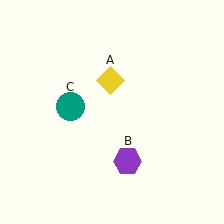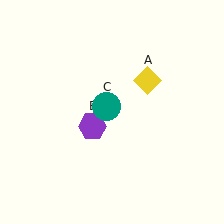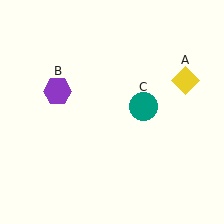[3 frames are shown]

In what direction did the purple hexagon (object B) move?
The purple hexagon (object B) moved up and to the left.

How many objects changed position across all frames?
3 objects changed position: yellow diamond (object A), purple hexagon (object B), teal circle (object C).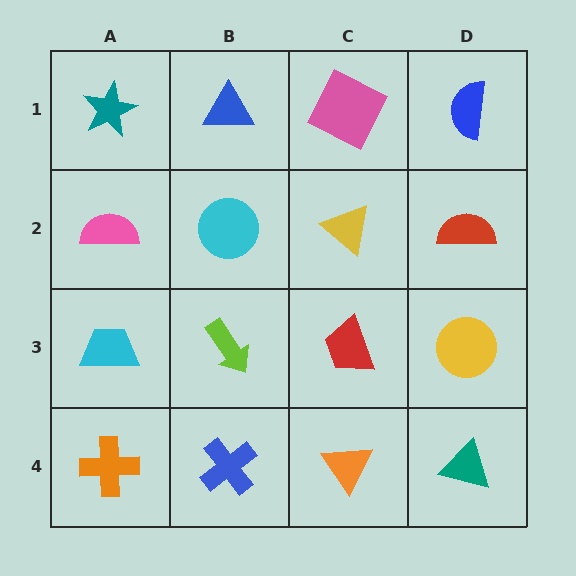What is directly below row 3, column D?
A teal triangle.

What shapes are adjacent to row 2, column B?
A blue triangle (row 1, column B), a lime arrow (row 3, column B), a pink semicircle (row 2, column A), a yellow triangle (row 2, column C).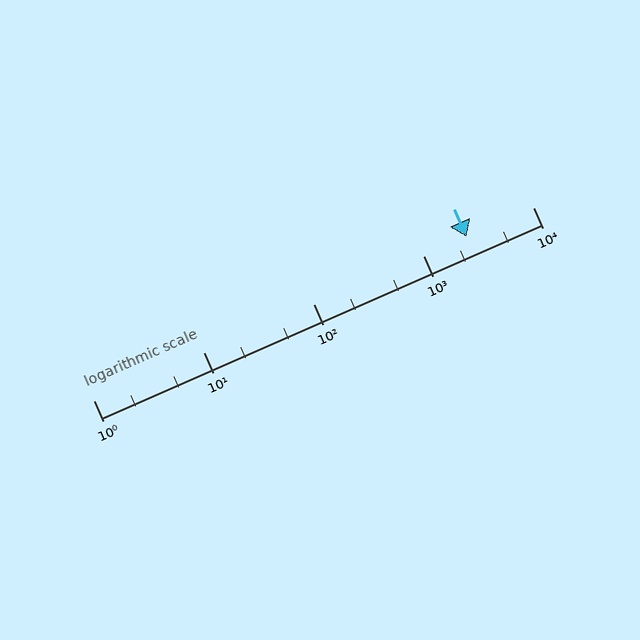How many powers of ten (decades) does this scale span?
The scale spans 4 decades, from 1 to 10000.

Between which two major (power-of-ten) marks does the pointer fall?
The pointer is between 1000 and 10000.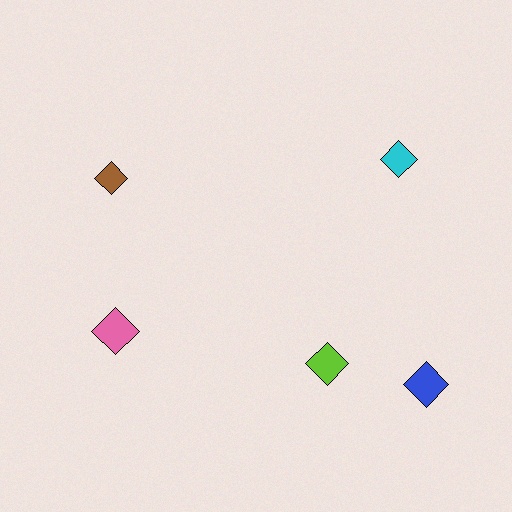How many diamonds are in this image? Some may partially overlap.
There are 5 diamonds.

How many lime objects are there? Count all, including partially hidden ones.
There is 1 lime object.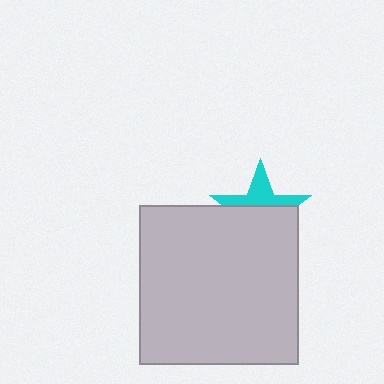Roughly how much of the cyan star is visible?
A small part of it is visible (roughly 41%).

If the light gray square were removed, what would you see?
You would see the complete cyan star.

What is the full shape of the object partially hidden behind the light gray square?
The partially hidden object is a cyan star.